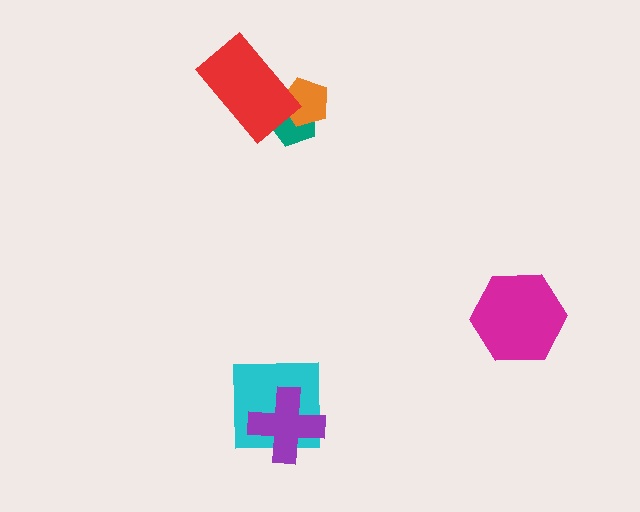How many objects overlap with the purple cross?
1 object overlaps with the purple cross.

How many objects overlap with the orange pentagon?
2 objects overlap with the orange pentagon.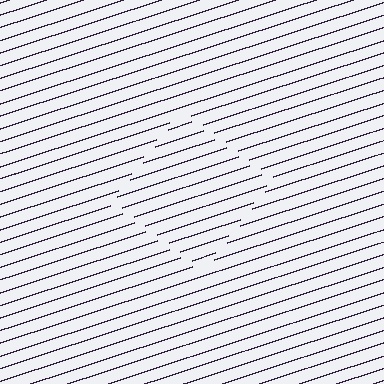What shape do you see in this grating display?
An illusory square. The interior of the shape contains the same grating, shifted by half a period — the contour is defined by the phase discontinuity where line-ends from the inner and outer gratings abut.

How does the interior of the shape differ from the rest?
The interior of the shape contains the same grating, shifted by half a period — the contour is defined by the phase discontinuity where line-ends from the inner and outer gratings abut.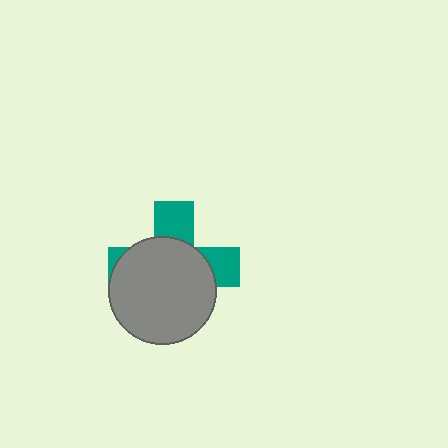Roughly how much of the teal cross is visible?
A small part of it is visible (roughly 33%).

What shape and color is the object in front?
The object in front is a gray circle.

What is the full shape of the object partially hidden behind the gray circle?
The partially hidden object is a teal cross.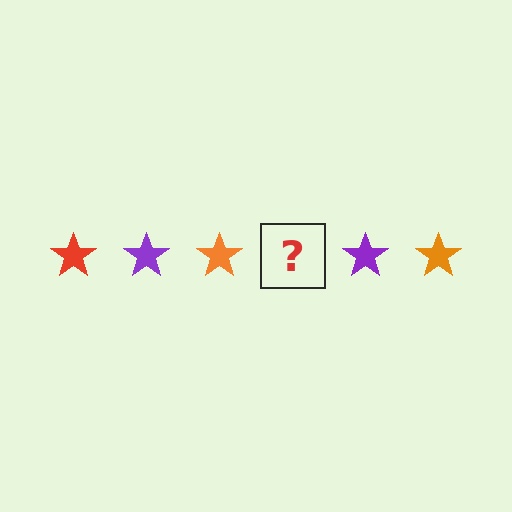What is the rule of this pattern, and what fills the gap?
The rule is that the pattern cycles through red, purple, orange stars. The gap should be filled with a red star.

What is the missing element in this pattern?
The missing element is a red star.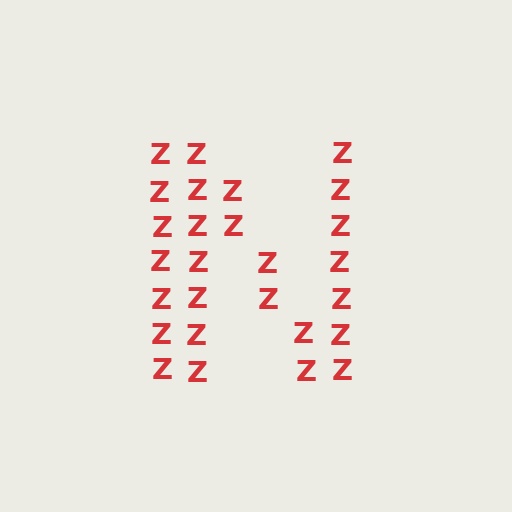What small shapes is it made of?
It is made of small letter Z's.